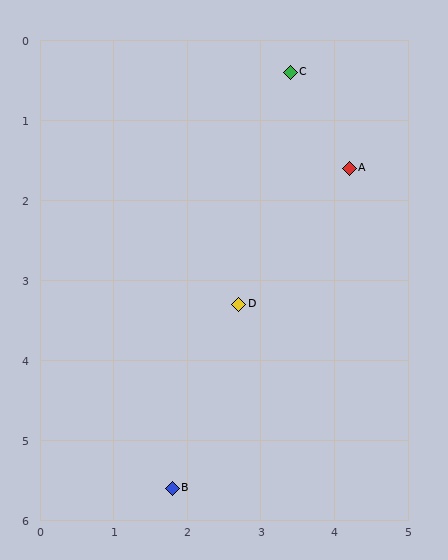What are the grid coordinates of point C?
Point C is at approximately (3.4, 0.4).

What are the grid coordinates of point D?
Point D is at approximately (2.7, 3.3).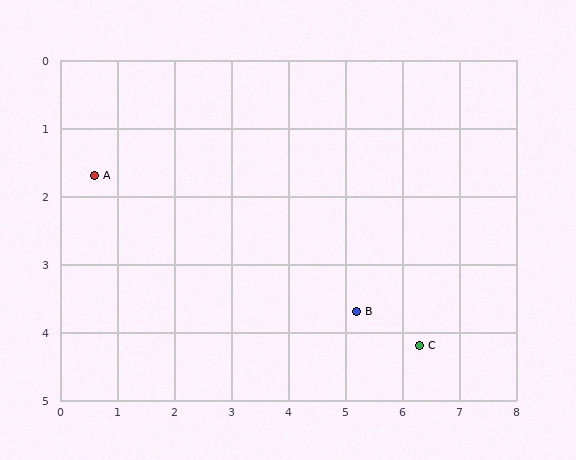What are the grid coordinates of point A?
Point A is at approximately (0.6, 1.7).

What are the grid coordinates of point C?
Point C is at approximately (6.3, 4.2).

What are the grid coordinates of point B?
Point B is at approximately (5.2, 3.7).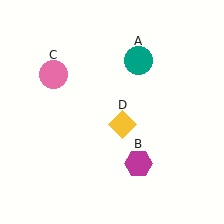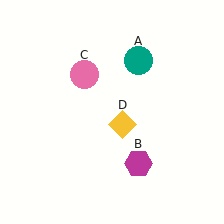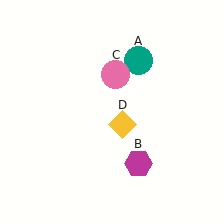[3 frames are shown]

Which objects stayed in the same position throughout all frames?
Teal circle (object A) and magenta hexagon (object B) and yellow diamond (object D) remained stationary.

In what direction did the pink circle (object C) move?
The pink circle (object C) moved right.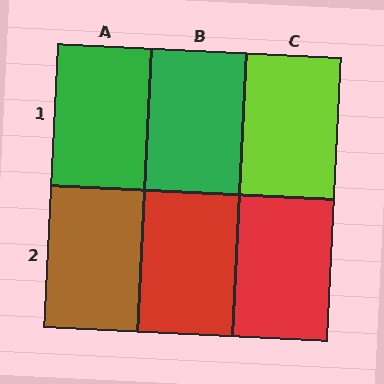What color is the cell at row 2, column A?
Brown.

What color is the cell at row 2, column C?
Red.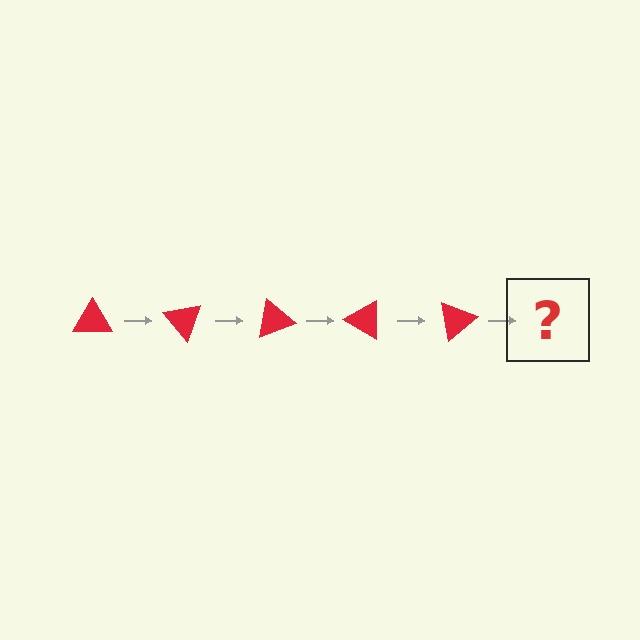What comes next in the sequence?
The next element should be a red triangle rotated 250 degrees.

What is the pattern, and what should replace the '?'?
The pattern is that the triangle rotates 50 degrees each step. The '?' should be a red triangle rotated 250 degrees.